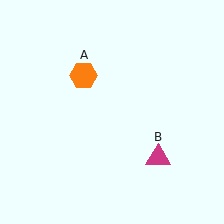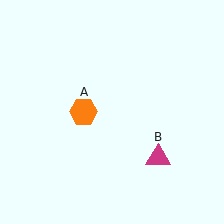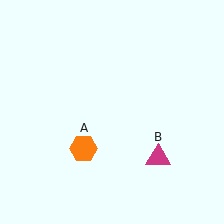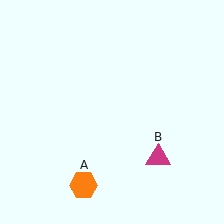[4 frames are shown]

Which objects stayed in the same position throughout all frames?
Magenta triangle (object B) remained stationary.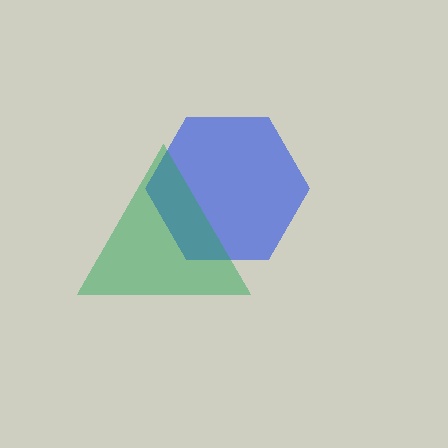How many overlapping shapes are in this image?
There are 2 overlapping shapes in the image.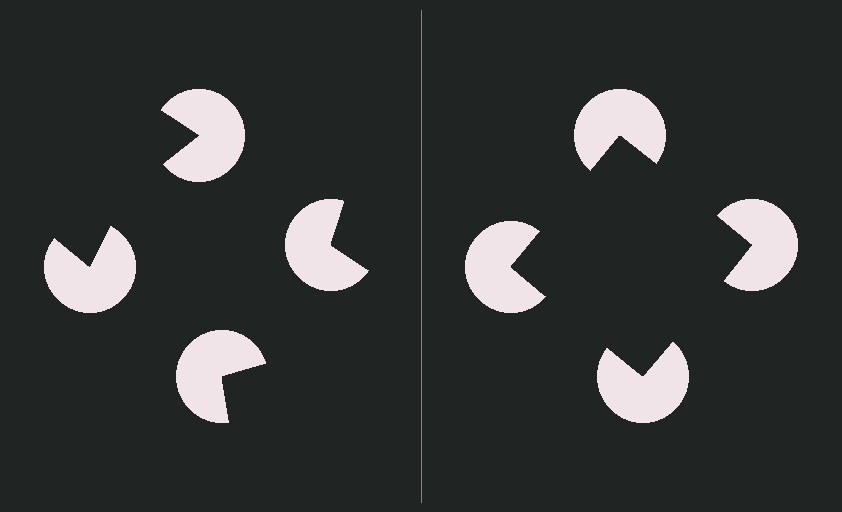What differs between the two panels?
The pac-man discs are positioned identically on both sides; only the wedge orientations differ. On the right they align to a square; on the left they are misaligned.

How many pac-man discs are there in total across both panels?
8 — 4 on each side.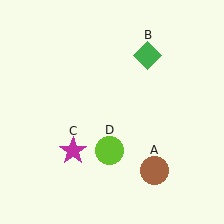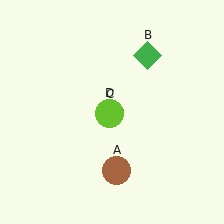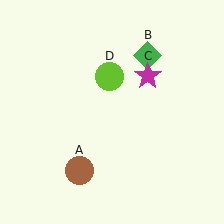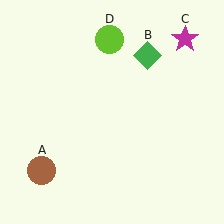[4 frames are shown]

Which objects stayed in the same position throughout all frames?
Green diamond (object B) remained stationary.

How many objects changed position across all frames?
3 objects changed position: brown circle (object A), magenta star (object C), lime circle (object D).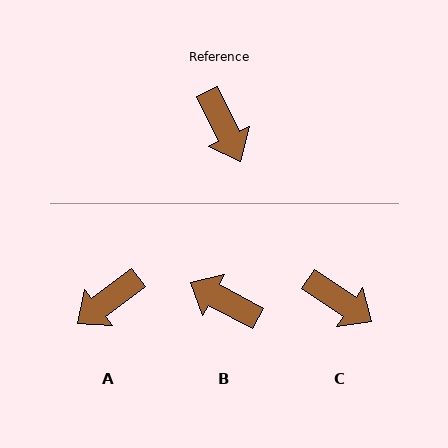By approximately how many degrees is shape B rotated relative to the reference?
Approximately 144 degrees clockwise.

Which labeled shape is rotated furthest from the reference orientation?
B, about 144 degrees away.